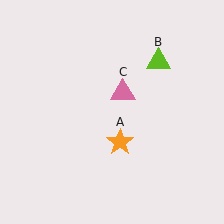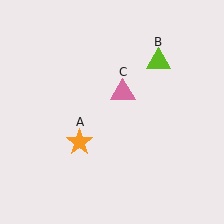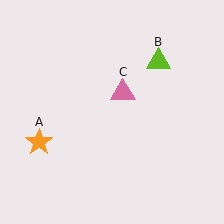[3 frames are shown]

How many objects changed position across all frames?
1 object changed position: orange star (object A).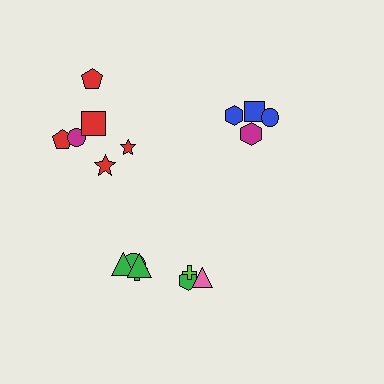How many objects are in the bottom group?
There are 7 objects.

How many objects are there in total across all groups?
There are 17 objects.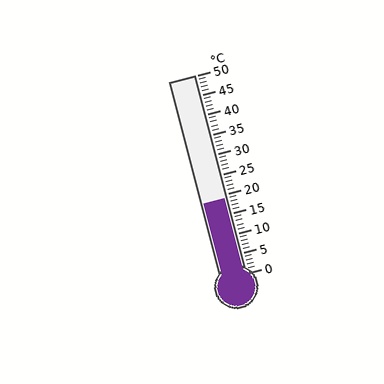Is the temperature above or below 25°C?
The temperature is below 25°C.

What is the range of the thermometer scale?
The thermometer scale ranges from 0°C to 50°C.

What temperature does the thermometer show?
The thermometer shows approximately 19°C.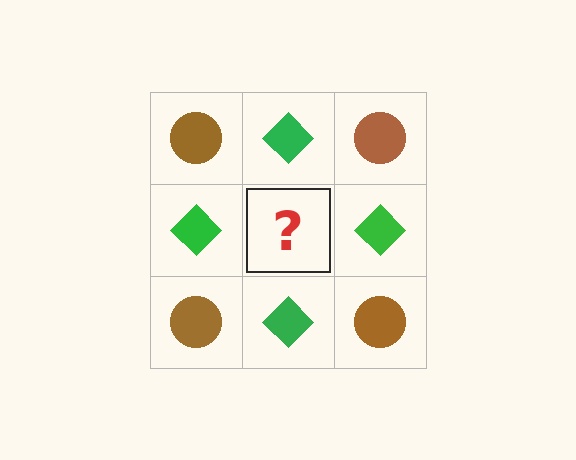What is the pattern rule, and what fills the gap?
The rule is that it alternates brown circle and green diamond in a checkerboard pattern. The gap should be filled with a brown circle.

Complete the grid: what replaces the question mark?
The question mark should be replaced with a brown circle.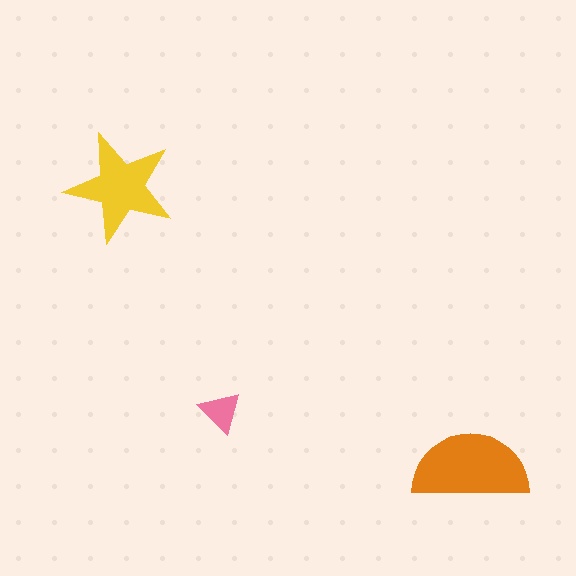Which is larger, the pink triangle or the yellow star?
The yellow star.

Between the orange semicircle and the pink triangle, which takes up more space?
The orange semicircle.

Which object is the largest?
The orange semicircle.